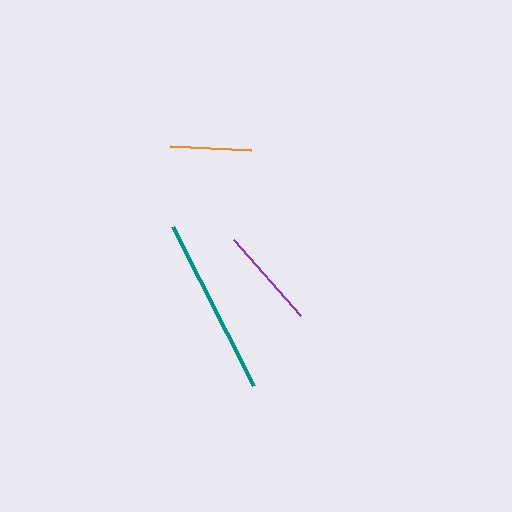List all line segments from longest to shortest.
From longest to shortest: teal, purple, orange.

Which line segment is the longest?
The teal line is the longest at approximately 179 pixels.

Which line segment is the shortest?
The orange line is the shortest at approximately 82 pixels.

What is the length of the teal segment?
The teal segment is approximately 179 pixels long.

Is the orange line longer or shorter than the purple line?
The purple line is longer than the orange line.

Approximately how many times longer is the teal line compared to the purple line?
The teal line is approximately 1.8 times the length of the purple line.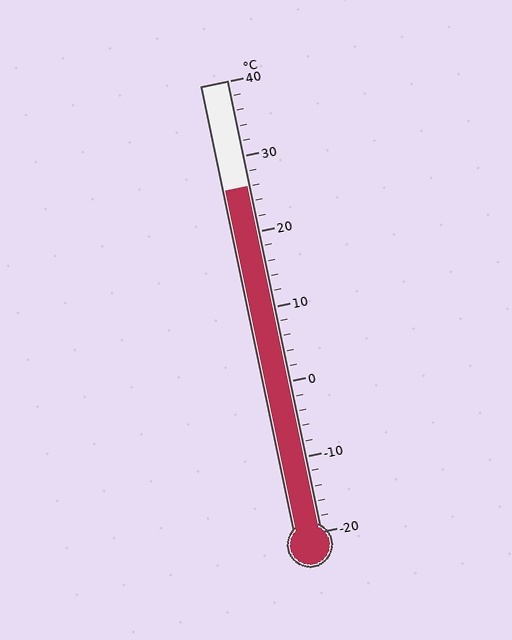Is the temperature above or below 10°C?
The temperature is above 10°C.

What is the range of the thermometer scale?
The thermometer scale ranges from -20°C to 40°C.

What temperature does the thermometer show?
The thermometer shows approximately 26°C.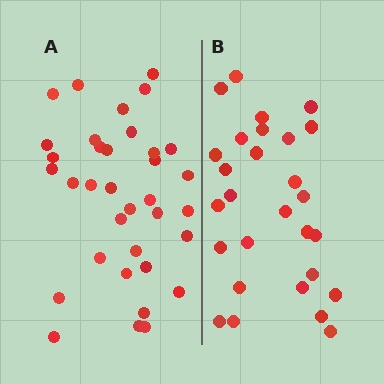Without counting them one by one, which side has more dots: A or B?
Region A (the left region) has more dots.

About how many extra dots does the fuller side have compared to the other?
Region A has roughly 8 or so more dots than region B.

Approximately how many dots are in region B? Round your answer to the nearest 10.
About 30 dots. (The exact count is 28, which rounds to 30.)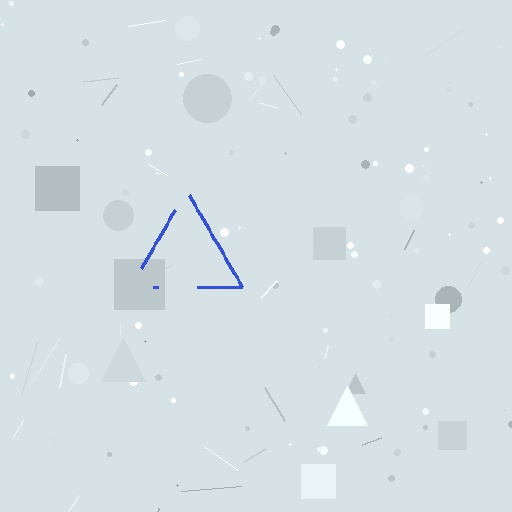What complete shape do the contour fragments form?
The contour fragments form a triangle.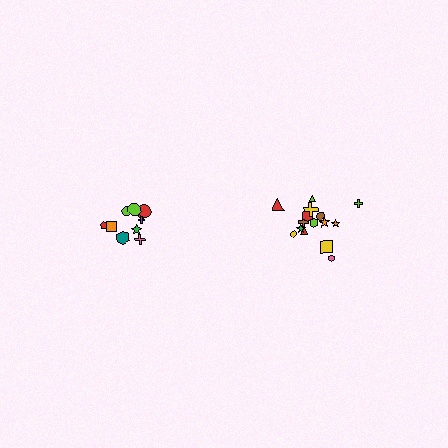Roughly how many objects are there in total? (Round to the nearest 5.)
Roughly 25 objects in total.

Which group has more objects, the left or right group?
The right group.